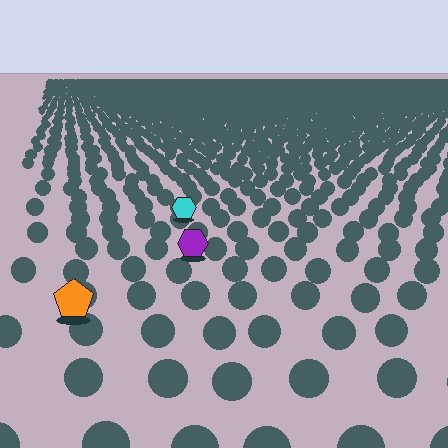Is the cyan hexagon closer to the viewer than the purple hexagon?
No. The purple hexagon is closer — you can tell from the texture gradient: the ground texture is coarser near it.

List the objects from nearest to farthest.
From nearest to farthest: the orange pentagon, the purple hexagon, the cyan hexagon.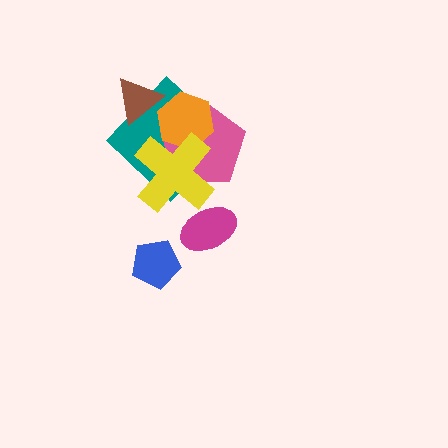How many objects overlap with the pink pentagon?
3 objects overlap with the pink pentagon.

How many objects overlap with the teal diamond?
4 objects overlap with the teal diamond.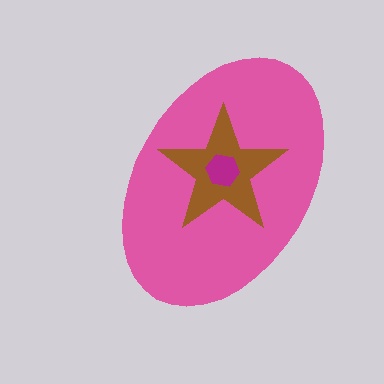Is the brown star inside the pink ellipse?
Yes.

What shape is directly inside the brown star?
The magenta hexagon.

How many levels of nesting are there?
3.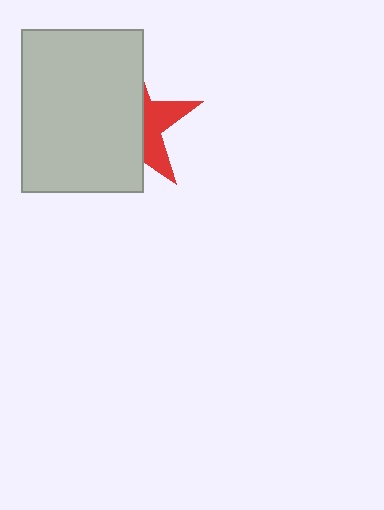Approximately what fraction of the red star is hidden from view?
Roughly 65% of the red star is hidden behind the light gray rectangle.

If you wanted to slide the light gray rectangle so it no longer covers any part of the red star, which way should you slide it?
Slide it left — that is the most direct way to separate the two shapes.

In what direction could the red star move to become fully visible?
The red star could move right. That would shift it out from behind the light gray rectangle entirely.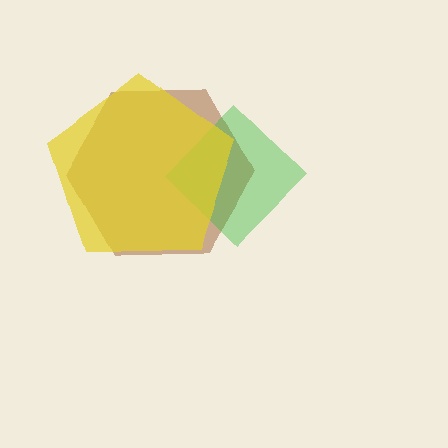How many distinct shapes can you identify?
There are 3 distinct shapes: a brown hexagon, a green diamond, a yellow pentagon.